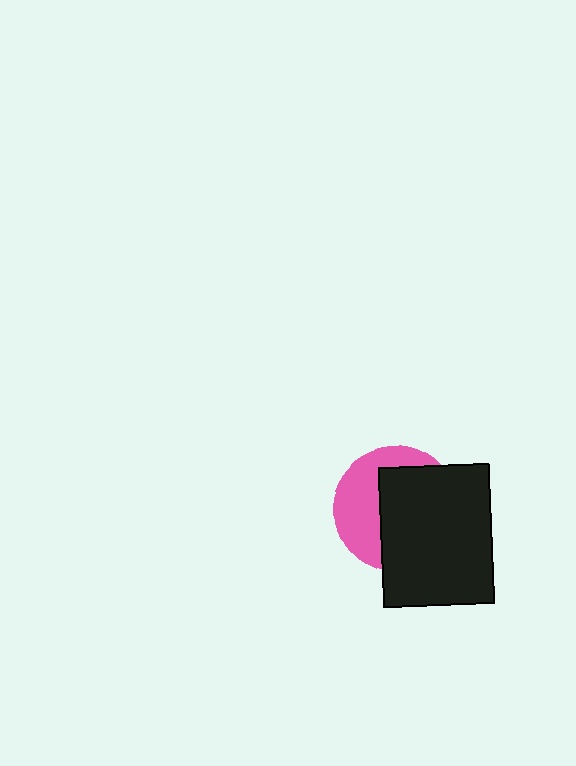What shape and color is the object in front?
The object in front is a black rectangle.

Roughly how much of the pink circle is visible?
A small part of it is visible (roughly 41%).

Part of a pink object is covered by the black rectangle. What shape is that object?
It is a circle.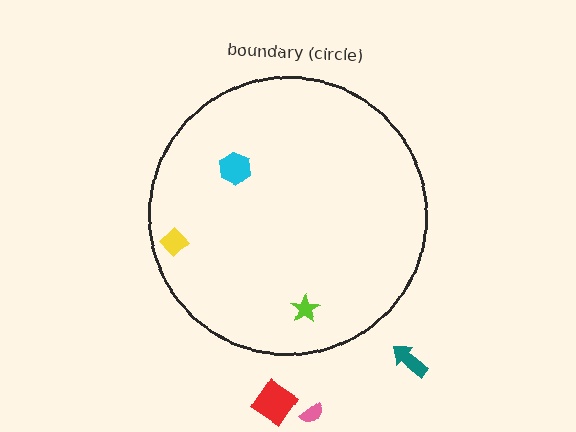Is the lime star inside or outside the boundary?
Inside.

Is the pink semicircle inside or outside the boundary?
Outside.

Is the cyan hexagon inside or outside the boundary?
Inside.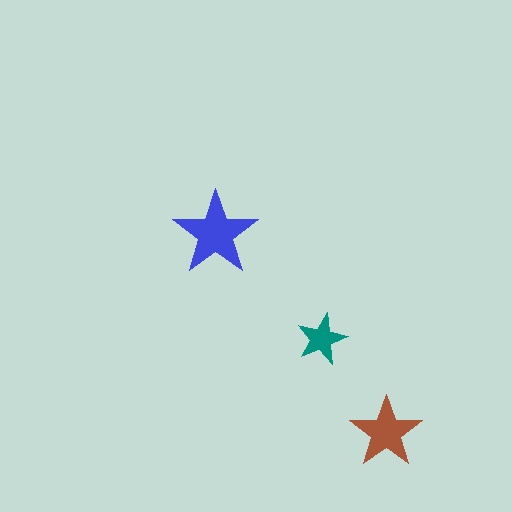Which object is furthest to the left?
The blue star is leftmost.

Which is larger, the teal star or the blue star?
The blue one.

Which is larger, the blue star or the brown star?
The blue one.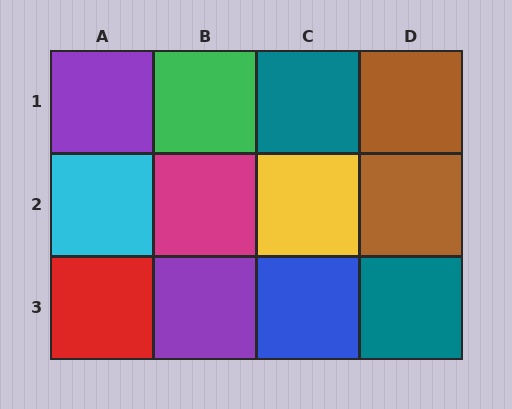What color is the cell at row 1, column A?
Purple.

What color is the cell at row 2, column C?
Yellow.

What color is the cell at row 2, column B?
Magenta.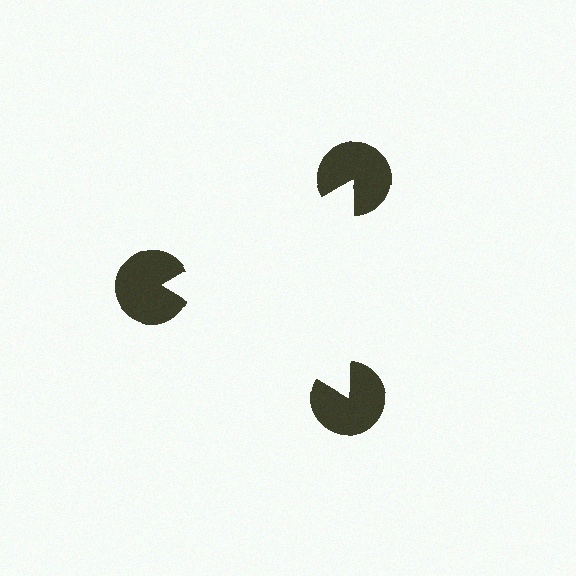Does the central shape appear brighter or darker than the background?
It typically appears slightly brighter than the background, even though no actual brightness change is drawn.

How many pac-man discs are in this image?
There are 3 — one at each vertex of the illusory triangle.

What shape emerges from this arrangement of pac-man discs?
An illusory triangle — its edges are inferred from the aligned wedge cuts in the pac-man discs, not physically drawn.